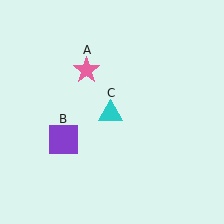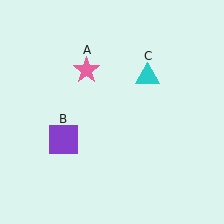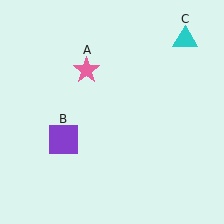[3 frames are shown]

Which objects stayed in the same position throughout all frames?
Pink star (object A) and purple square (object B) remained stationary.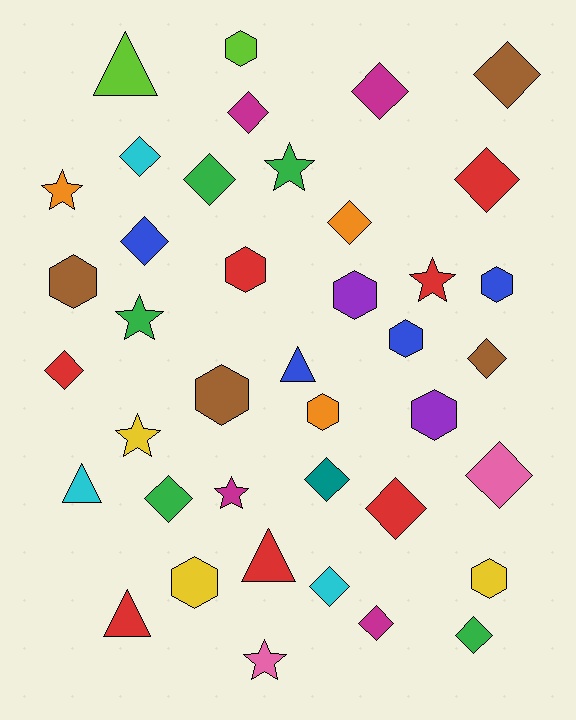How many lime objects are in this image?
There are 2 lime objects.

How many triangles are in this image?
There are 5 triangles.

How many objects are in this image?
There are 40 objects.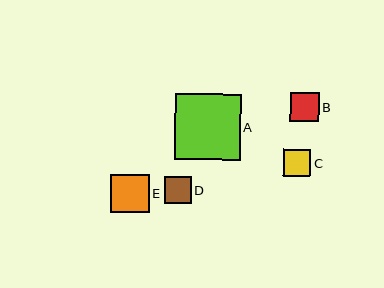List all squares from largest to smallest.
From largest to smallest: A, E, B, C, D.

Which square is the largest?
Square A is the largest with a size of approximately 66 pixels.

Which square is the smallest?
Square D is the smallest with a size of approximately 27 pixels.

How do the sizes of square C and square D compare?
Square C and square D are approximately the same size.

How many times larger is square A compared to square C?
Square A is approximately 2.4 times the size of square C.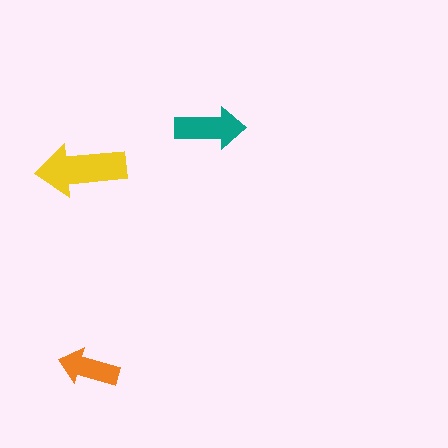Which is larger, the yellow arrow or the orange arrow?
The yellow one.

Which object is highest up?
The teal arrow is topmost.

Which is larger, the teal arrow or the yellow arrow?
The yellow one.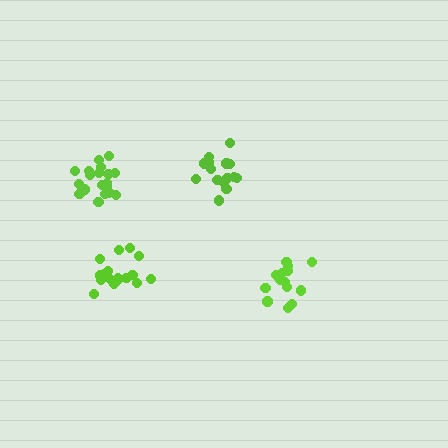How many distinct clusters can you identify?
There are 4 distinct clusters.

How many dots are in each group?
Group 1: 16 dots, Group 2: 19 dots, Group 3: 18 dots, Group 4: 14 dots (67 total).